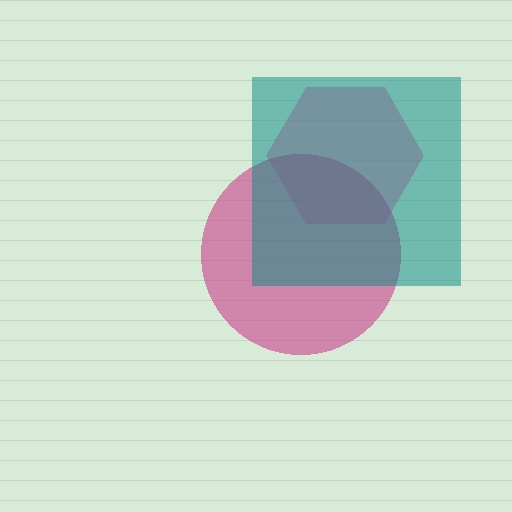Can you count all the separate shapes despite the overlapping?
Yes, there are 3 separate shapes.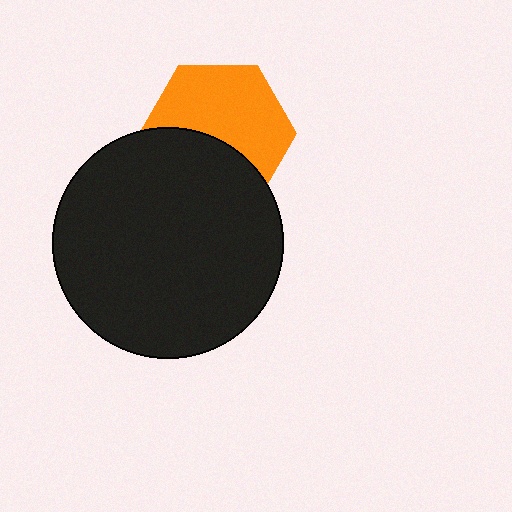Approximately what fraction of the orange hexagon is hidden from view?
Roughly 40% of the orange hexagon is hidden behind the black circle.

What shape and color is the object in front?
The object in front is a black circle.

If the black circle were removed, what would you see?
You would see the complete orange hexagon.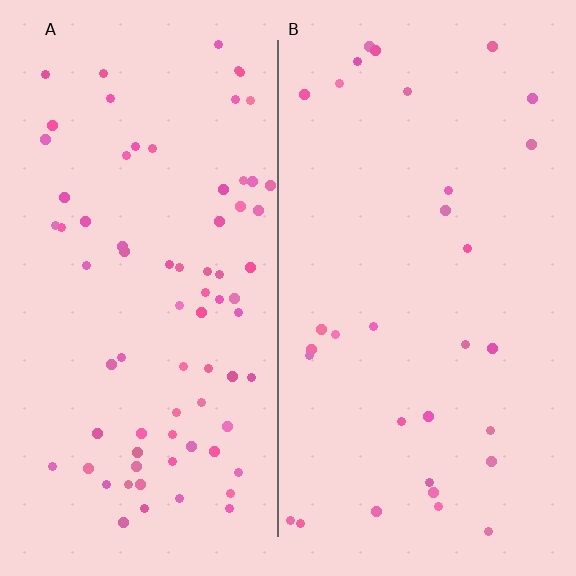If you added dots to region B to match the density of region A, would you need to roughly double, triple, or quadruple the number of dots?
Approximately double.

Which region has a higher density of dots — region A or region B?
A (the left).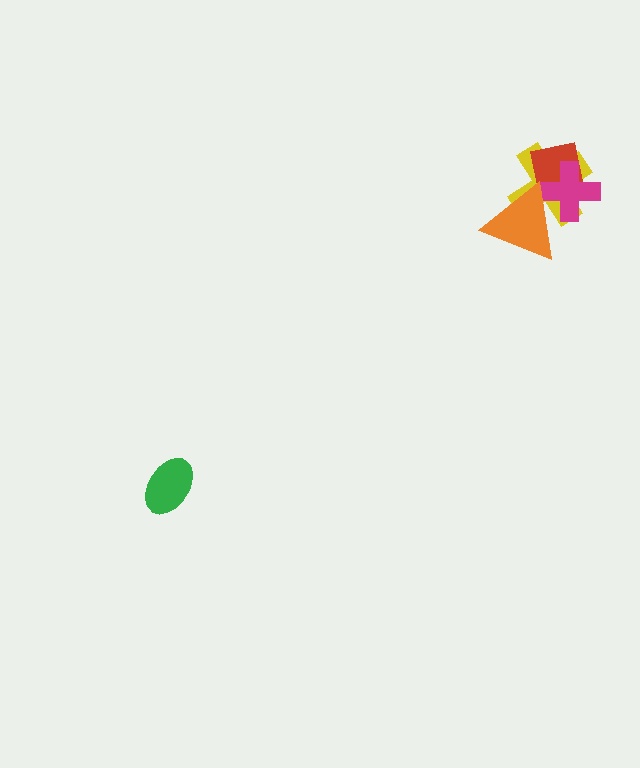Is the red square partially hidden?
Yes, it is partially covered by another shape.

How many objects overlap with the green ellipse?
0 objects overlap with the green ellipse.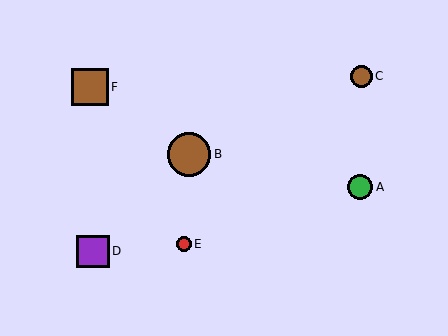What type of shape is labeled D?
Shape D is a purple square.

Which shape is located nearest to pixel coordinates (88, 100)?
The brown square (labeled F) at (90, 87) is nearest to that location.